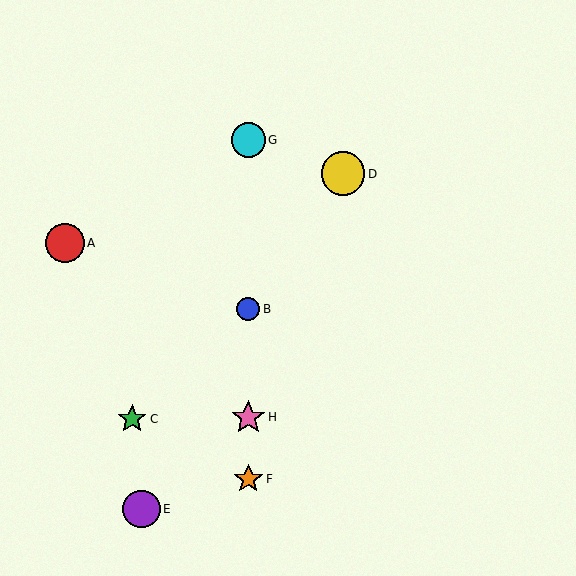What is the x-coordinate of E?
Object E is at x≈141.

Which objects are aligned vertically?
Objects B, F, G, H are aligned vertically.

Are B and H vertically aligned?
Yes, both are at x≈248.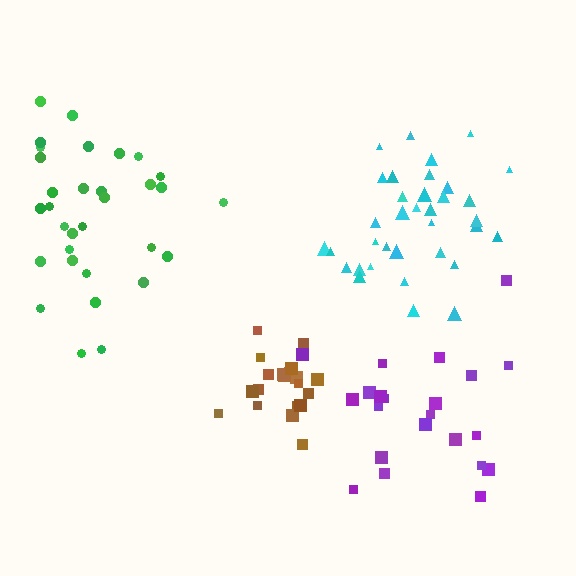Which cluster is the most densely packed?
Brown.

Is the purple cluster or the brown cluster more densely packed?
Brown.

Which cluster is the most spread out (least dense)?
Purple.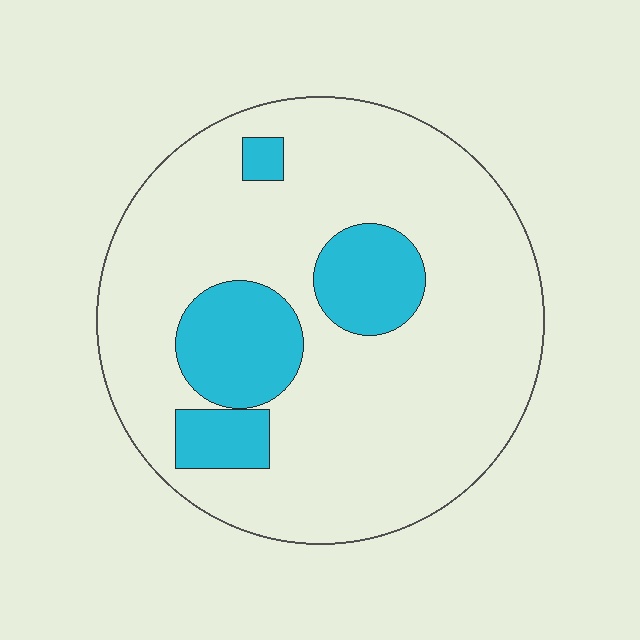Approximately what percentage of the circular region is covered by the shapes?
Approximately 20%.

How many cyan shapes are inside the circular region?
4.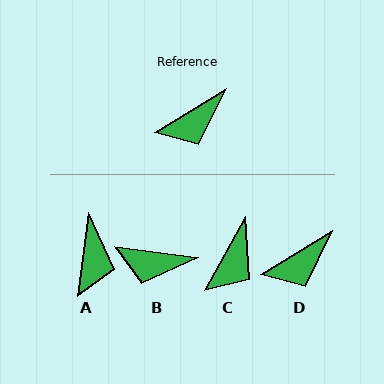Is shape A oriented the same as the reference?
No, it is off by about 50 degrees.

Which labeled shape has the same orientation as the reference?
D.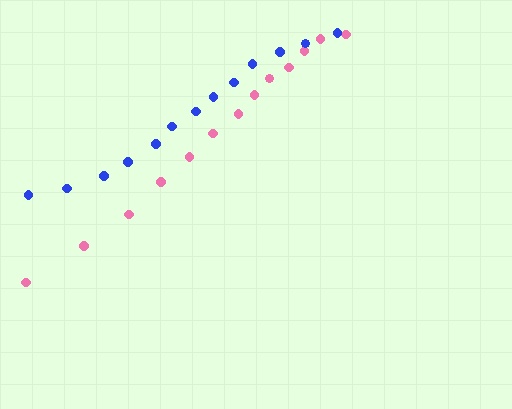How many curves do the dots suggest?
There are 2 distinct paths.